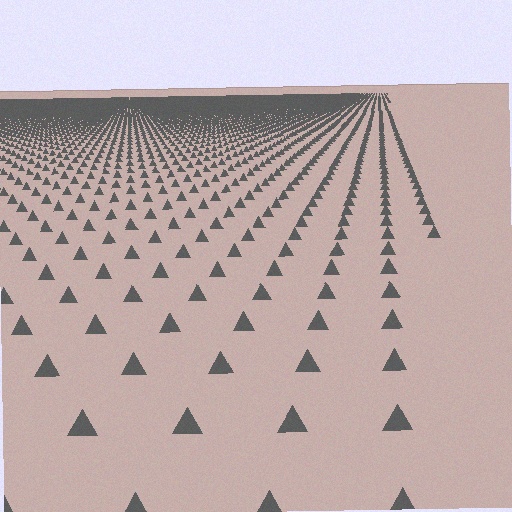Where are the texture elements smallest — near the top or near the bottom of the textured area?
Near the top.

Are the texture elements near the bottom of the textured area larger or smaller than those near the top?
Larger. Near the bottom, elements are closer to the viewer and appear at a bigger on-screen size.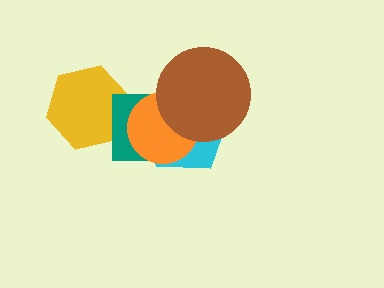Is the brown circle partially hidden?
No, no other shape covers it.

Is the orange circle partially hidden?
Yes, it is partially covered by another shape.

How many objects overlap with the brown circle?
3 objects overlap with the brown circle.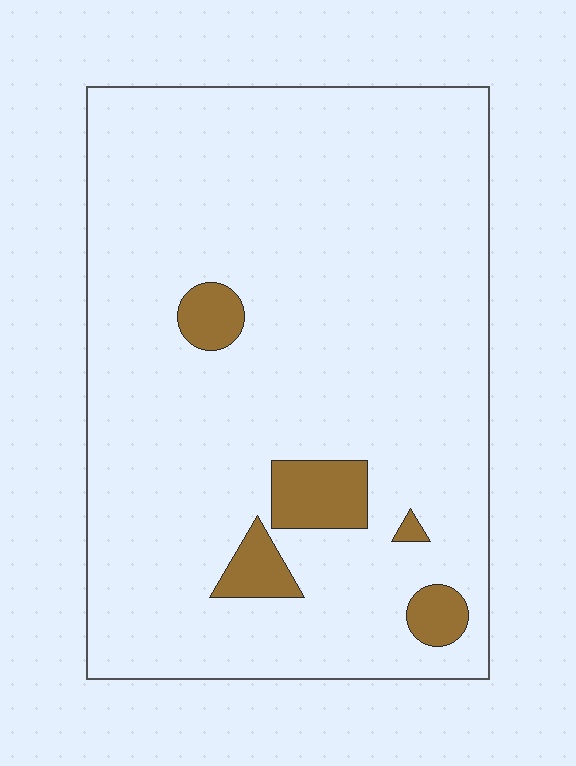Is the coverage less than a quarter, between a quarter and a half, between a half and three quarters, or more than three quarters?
Less than a quarter.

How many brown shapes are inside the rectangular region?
5.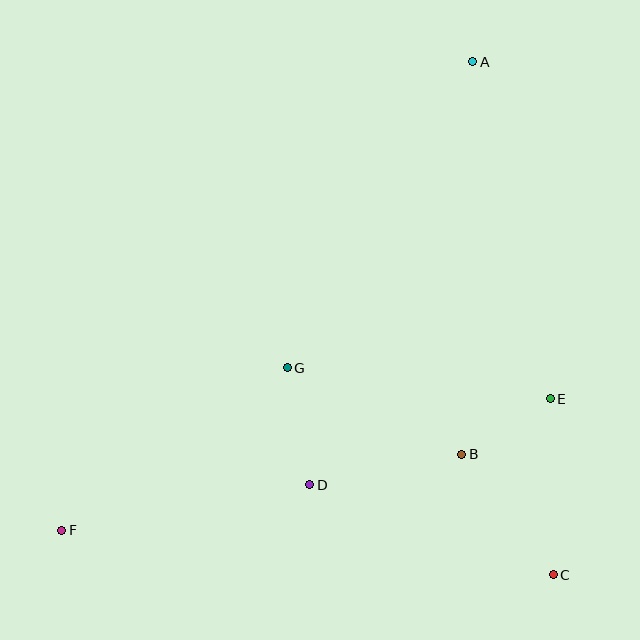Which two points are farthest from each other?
Points A and F are farthest from each other.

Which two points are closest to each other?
Points B and E are closest to each other.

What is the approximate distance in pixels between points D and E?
The distance between D and E is approximately 255 pixels.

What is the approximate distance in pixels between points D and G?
The distance between D and G is approximately 119 pixels.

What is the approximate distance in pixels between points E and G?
The distance between E and G is approximately 265 pixels.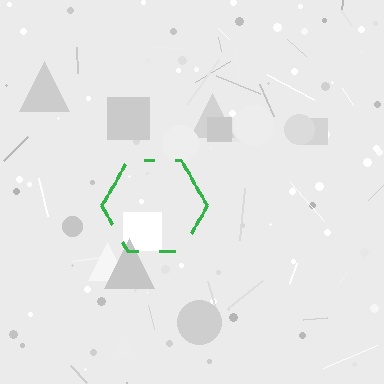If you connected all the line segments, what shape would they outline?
They would outline a hexagon.